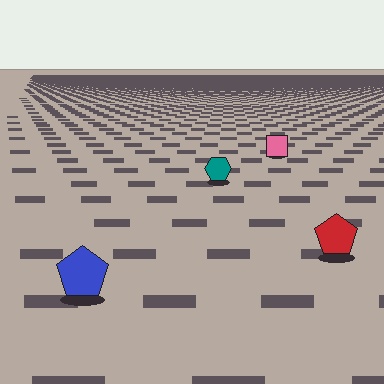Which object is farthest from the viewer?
The pink square is farthest from the viewer. It appears smaller and the ground texture around it is denser.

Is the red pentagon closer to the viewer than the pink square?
Yes. The red pentagon is closer — you can tell from the texture gradient: the ground texture is coarser near it.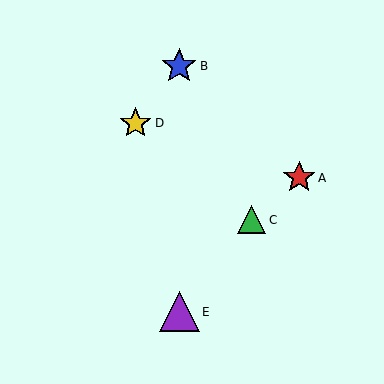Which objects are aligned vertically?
Objects B, E are aligned vertically.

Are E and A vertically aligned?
No, E is at x≈179 and A is at x≈299.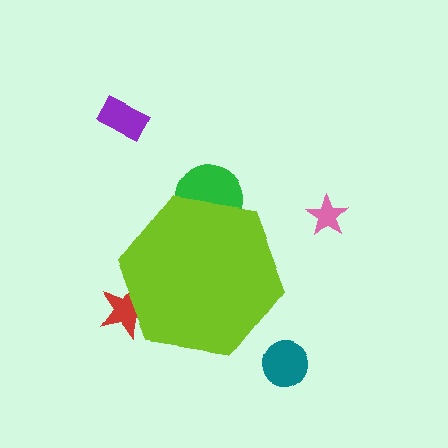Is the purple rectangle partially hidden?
No, the purple rectangle is fully visible.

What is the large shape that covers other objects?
A lime hexagon.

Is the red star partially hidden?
Yes, the red star is partially hidden behind the lime hexagon.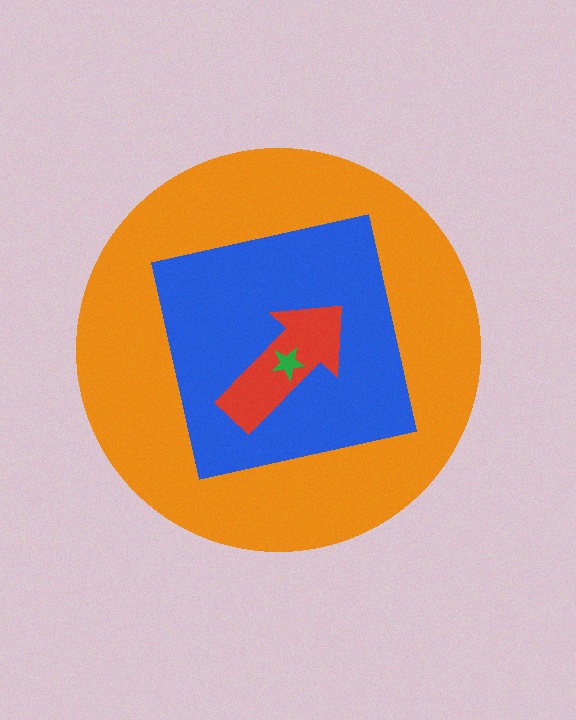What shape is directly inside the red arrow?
The green star.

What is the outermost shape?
The orange circle.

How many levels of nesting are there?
4.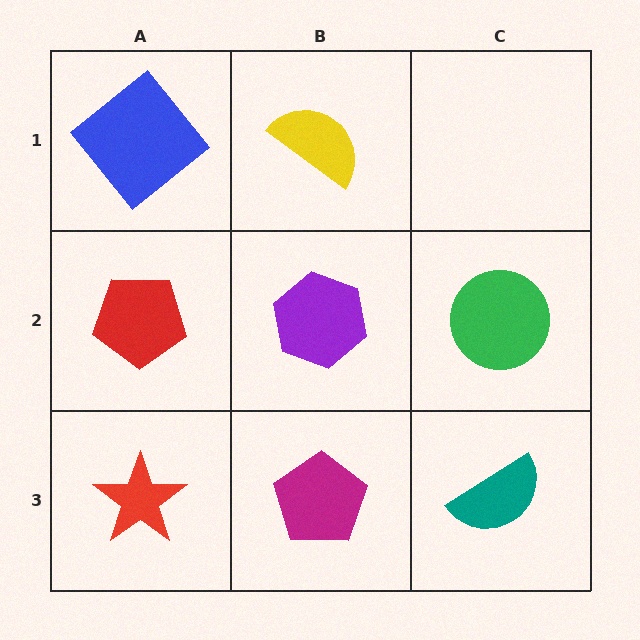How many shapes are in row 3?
3 shapes.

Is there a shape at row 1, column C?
No, that cell is empty.